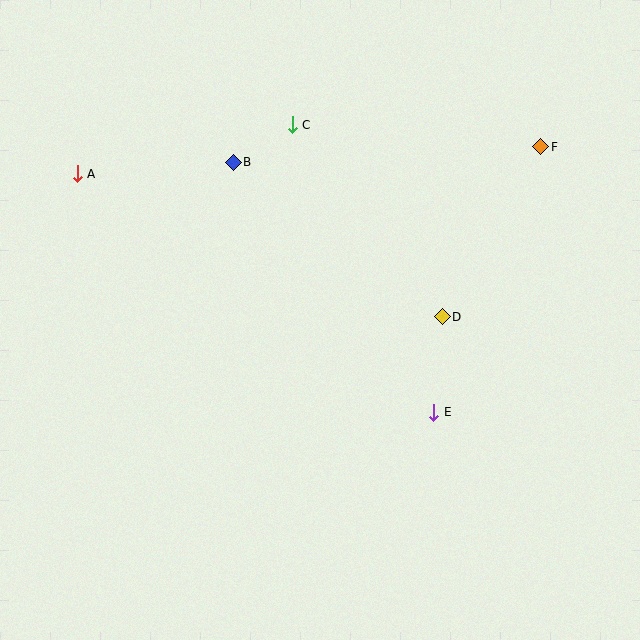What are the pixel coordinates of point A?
Point A is at (77, 174).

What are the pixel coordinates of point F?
Point F is at (541, 147).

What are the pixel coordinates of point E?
Point E is at (434, 412).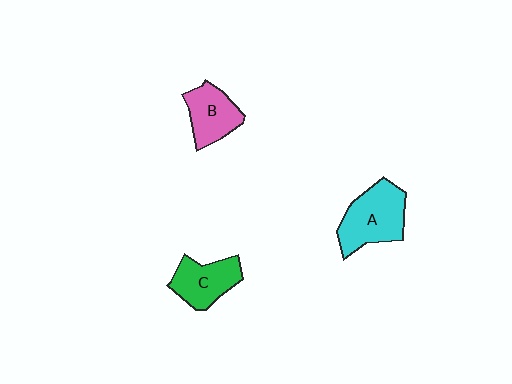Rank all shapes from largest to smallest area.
From largest to smallest: A (cyan), C (green), B (pink).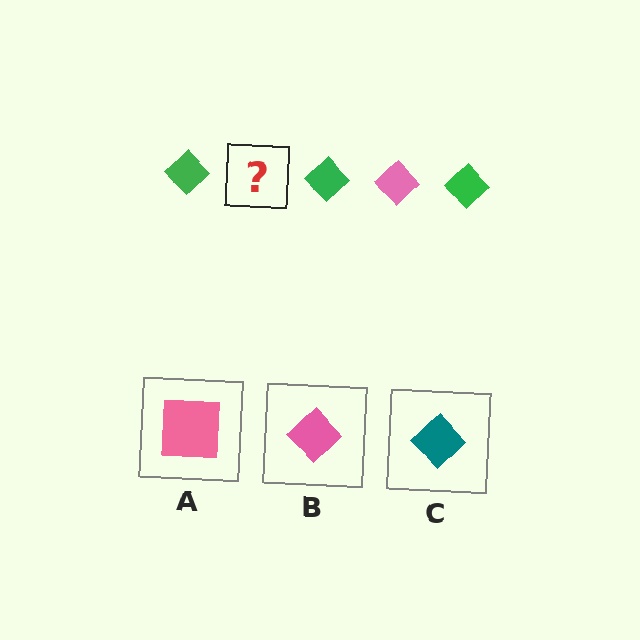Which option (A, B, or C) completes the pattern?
B.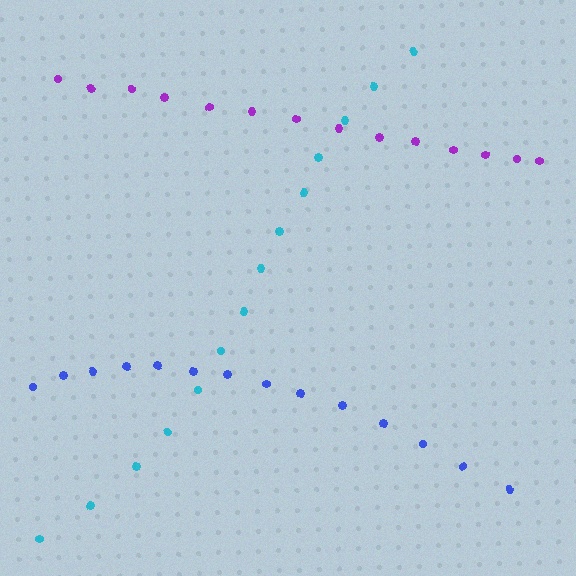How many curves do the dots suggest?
There are 3 distinct paths.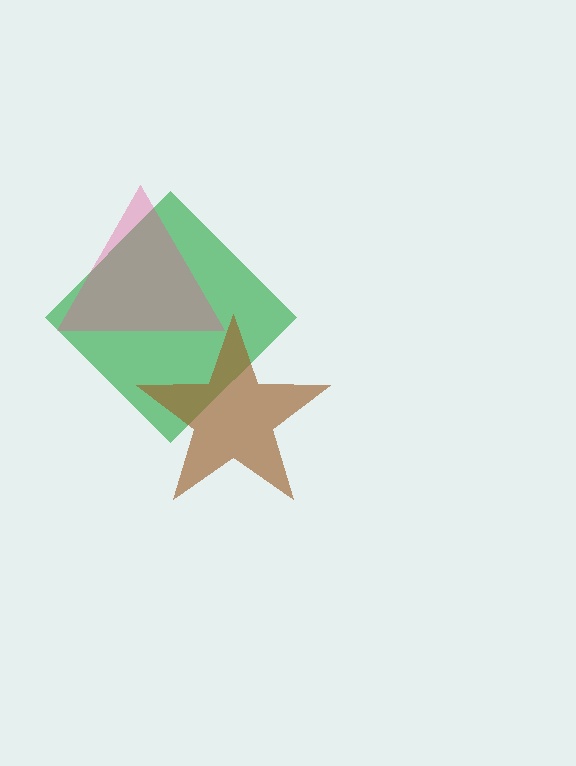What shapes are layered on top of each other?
The layered shapes are: a green diamond, a pink triangle, a brown star.